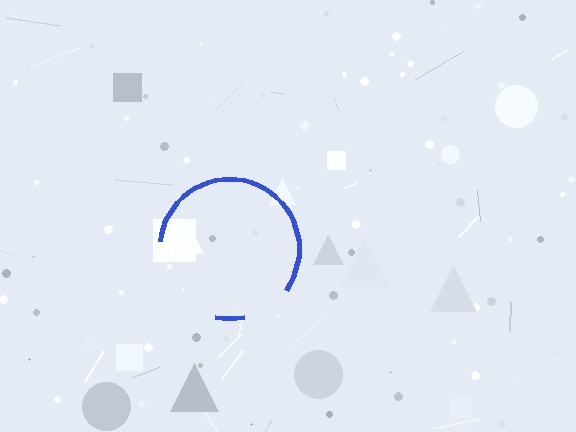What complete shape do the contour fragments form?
The contour fragments form a circle.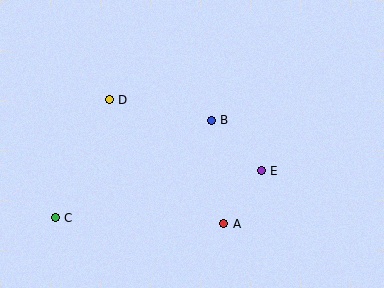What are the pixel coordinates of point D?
Point D is at (109, 100).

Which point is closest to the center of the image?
Point B at (211, 120) is closest to the center.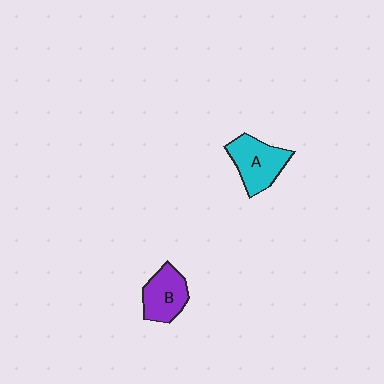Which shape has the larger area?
Shape A (cyan).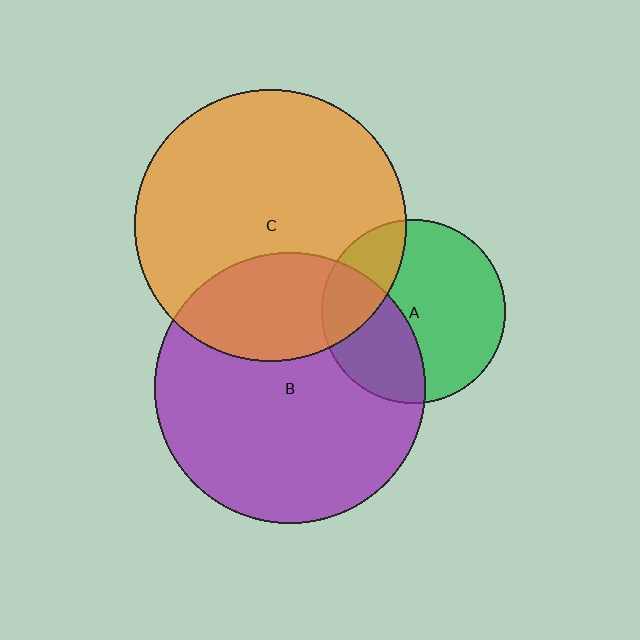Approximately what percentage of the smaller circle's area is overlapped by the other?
Approximately 30%.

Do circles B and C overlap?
Yes.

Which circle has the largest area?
Circle C (orange).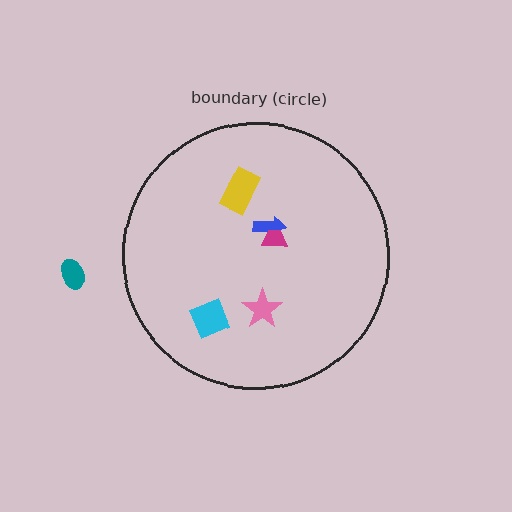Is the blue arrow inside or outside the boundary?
Inside.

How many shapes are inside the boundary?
5 inside, 1 outside.